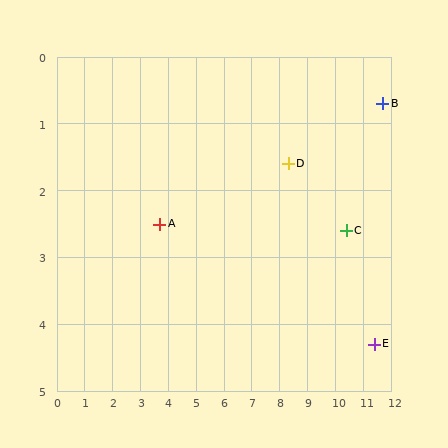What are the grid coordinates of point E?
Point E is at approximately (11.4, 4.3).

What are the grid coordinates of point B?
Point B is at approximately (11.7, 0.7).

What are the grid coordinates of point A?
Point A is at approximately (3.7, 2.5).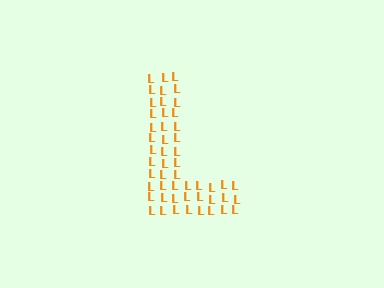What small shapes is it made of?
It is made of small letter L's.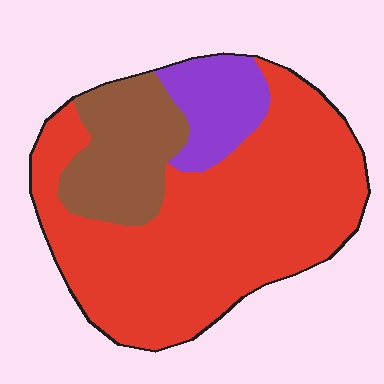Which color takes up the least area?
Purple, at roughly 10%.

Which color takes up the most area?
Red, at roughly 70%.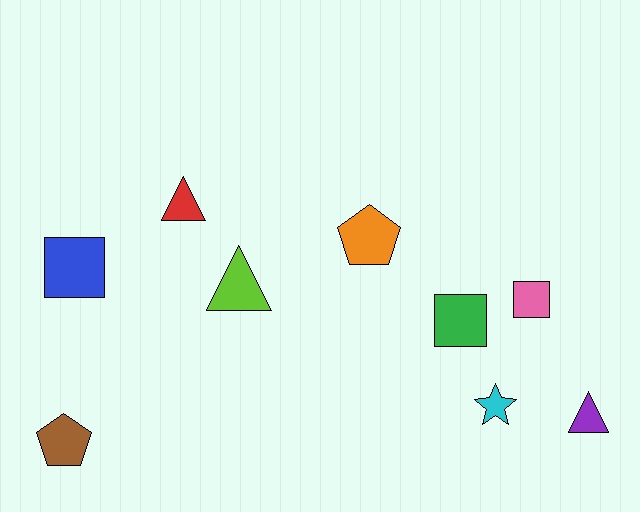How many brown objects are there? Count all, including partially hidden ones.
There is 1 brown object.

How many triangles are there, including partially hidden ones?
There are 3 triangles.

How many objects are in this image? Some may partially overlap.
There are 9 objects.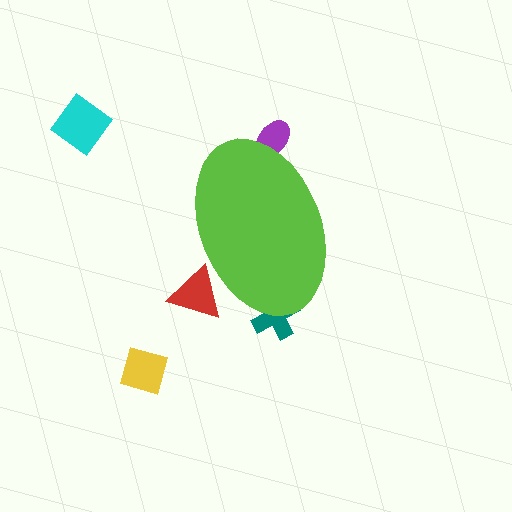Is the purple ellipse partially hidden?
Yes, the purple ellipse is partially hidden behind the lime ellipse.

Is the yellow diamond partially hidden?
No, the yellow diamond is fully visible.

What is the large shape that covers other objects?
A lime ellipse.